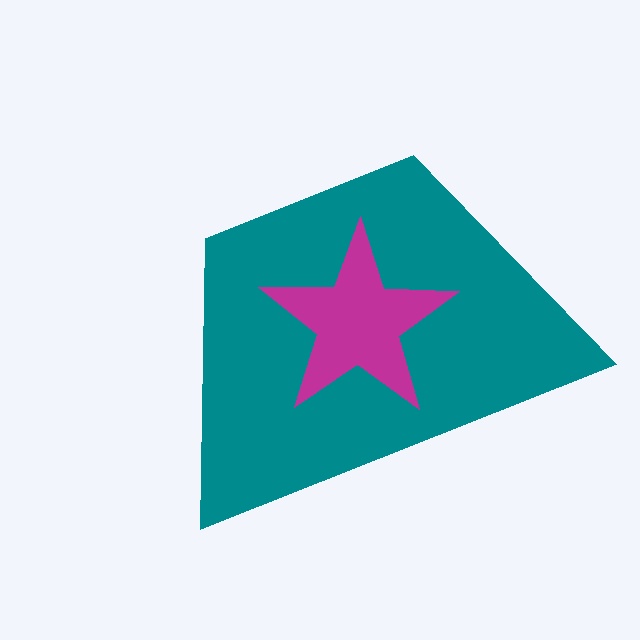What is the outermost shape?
The teal trapezoid.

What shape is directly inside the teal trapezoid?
The magenta star.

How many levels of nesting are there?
2.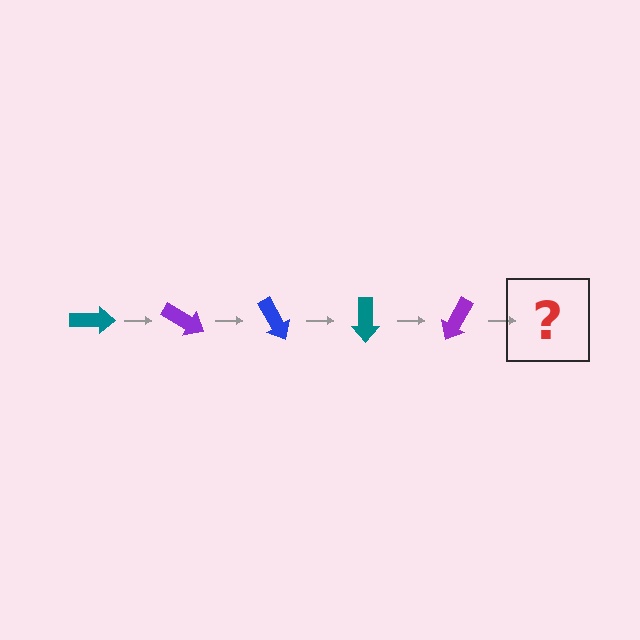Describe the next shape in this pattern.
It should be a blue arrow, rotated 150 degrees from the start.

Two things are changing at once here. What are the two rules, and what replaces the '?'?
The two rules are that it rotates 30 degrees each step and the color cycles through teal, purple, and blue. The '?' should be a blue arrow, rotated 150 degrees from the start.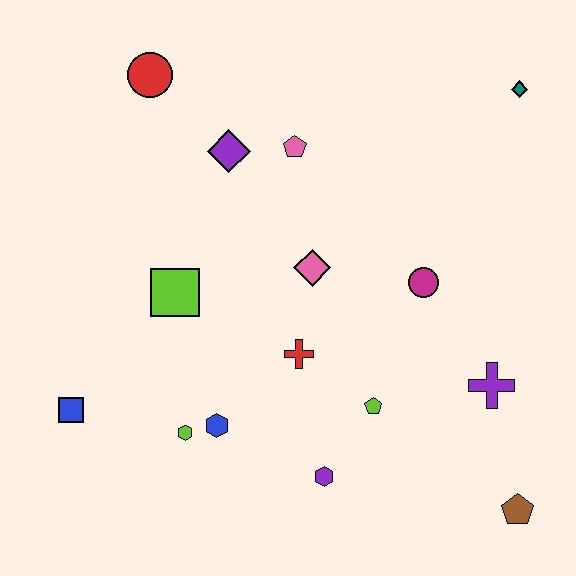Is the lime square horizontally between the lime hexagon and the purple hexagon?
No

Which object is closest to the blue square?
The lime hexagon is closest to the blue square.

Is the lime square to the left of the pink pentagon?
Yes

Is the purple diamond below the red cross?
No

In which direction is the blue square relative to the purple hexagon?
The blue square is to the left of the purple hexagon.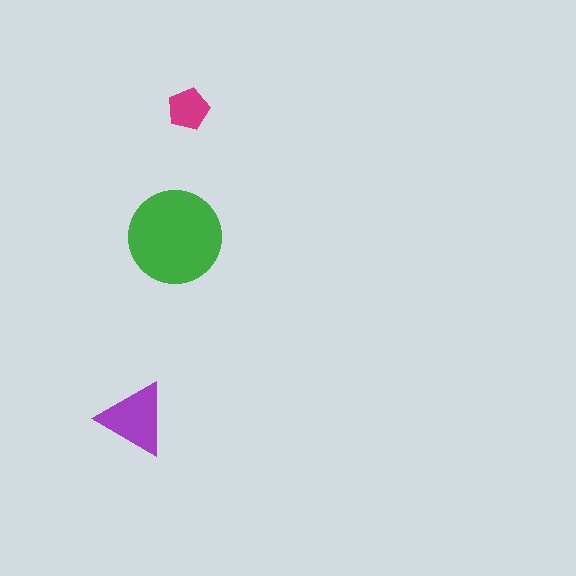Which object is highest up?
The magenta pentagon is topmost.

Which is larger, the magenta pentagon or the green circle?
The green circle.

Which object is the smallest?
The magenta pentagon.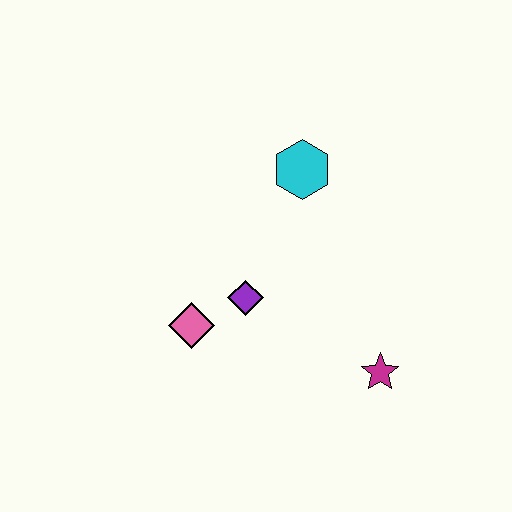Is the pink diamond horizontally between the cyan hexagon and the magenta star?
No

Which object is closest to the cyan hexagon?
The purple diamond is closest to the cyan hexagon.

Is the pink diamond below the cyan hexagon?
Yes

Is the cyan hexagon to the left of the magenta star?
Yes